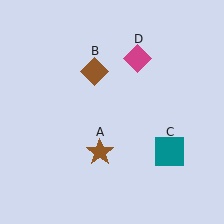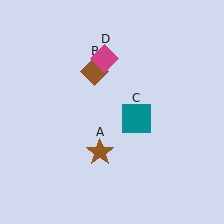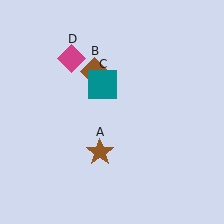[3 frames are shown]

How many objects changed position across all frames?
2 objects changed position: teal square (object C), magenta diamond (object D).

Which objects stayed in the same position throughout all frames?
Brown star (object A) and brown diamond (object B) remained stationary.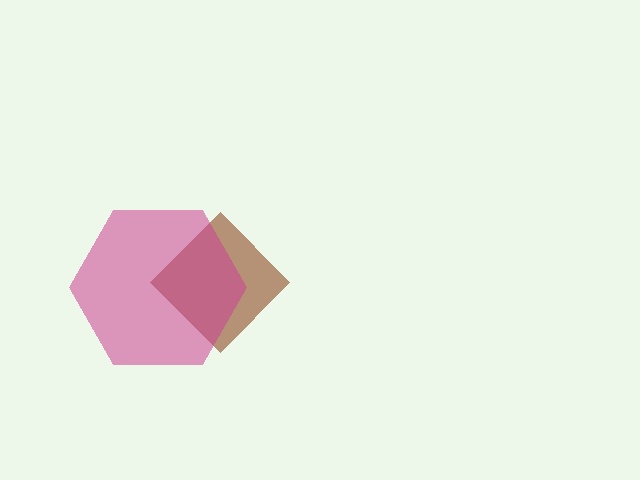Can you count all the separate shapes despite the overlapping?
Yes, there are 2 separate shapes.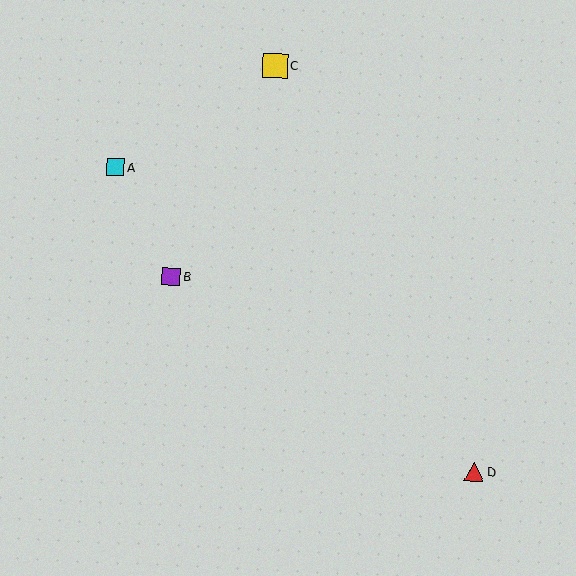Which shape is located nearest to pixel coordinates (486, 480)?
The red triangle (labeled D) at (474, 472) is nearest to that location.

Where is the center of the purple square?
The center of the purple square is at (171, 277).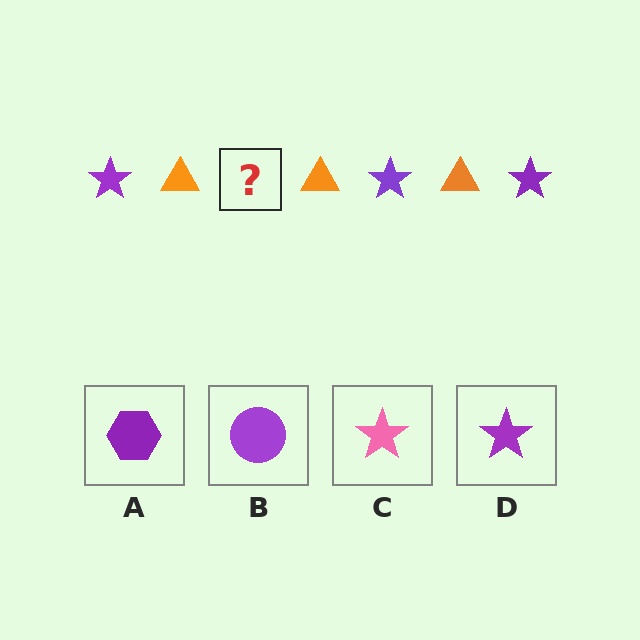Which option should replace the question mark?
Option D.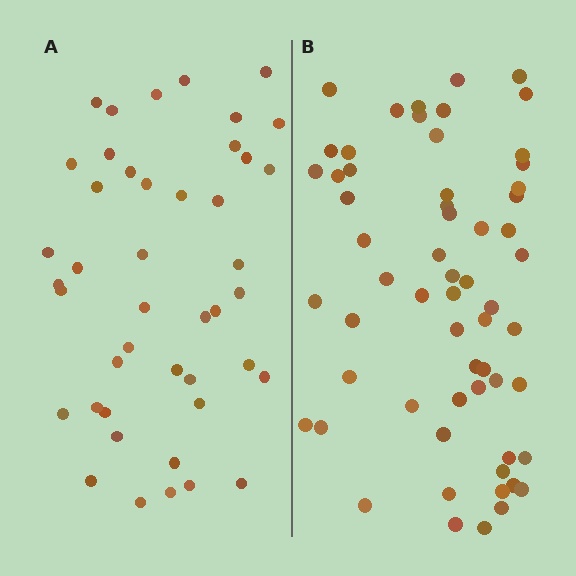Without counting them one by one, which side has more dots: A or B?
Region B (the right region) has more dots.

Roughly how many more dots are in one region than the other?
Region B has approximately 15 more dots than region A.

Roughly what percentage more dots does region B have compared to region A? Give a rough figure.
About 35% more.